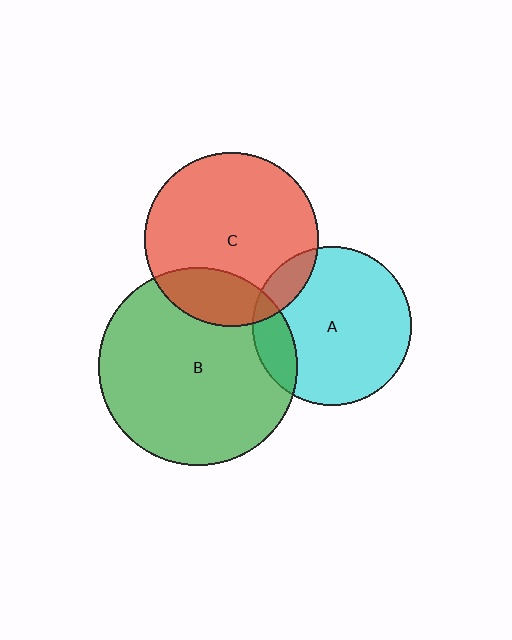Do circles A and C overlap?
Yes.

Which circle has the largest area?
Circle B (green).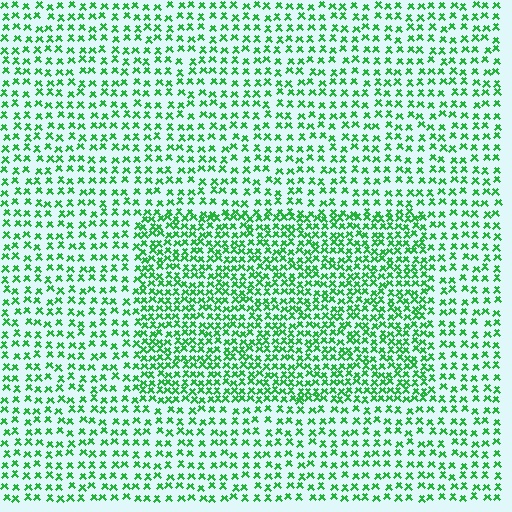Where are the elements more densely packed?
The elements are more densely packed inside the rectangle boundary.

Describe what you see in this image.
The image contains small green elements arranged at two different densities. A rectangle-shaped region is visible where the elements are more densely packed than the surrounding area.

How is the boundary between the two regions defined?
The boundary is defined by a change in element density (approximately 1.8x ratio). All elements are the same color, size, and shape.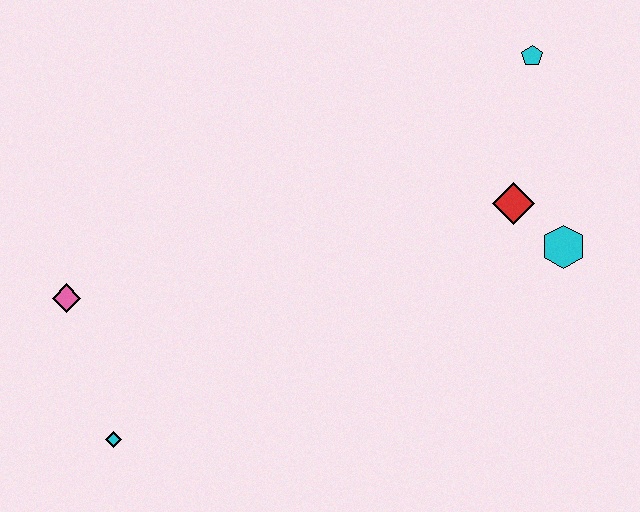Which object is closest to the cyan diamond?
The pink diamond is closest to the cyan diamond.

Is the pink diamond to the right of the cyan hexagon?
No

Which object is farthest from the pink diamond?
The cyan pentagon is farthest from the pink diamond.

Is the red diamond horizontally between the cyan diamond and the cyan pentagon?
Yes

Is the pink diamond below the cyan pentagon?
Yes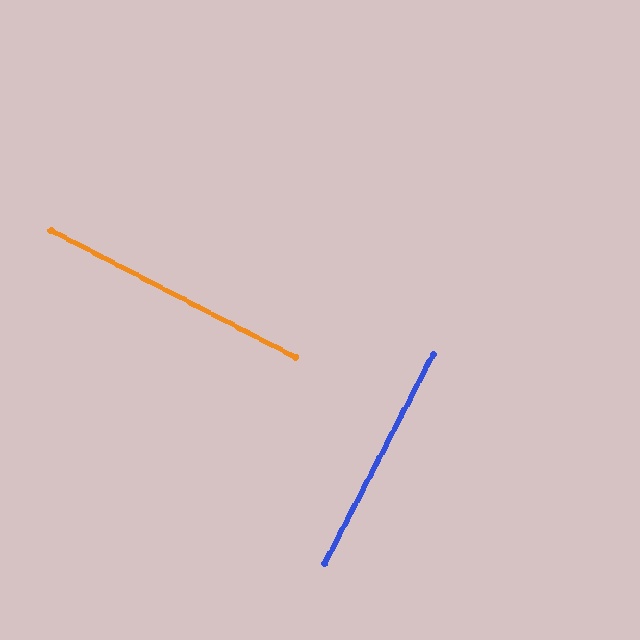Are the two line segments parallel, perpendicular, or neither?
Perpendicular — they meet at approximately 90°.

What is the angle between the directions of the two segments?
Approximately 90 degrees.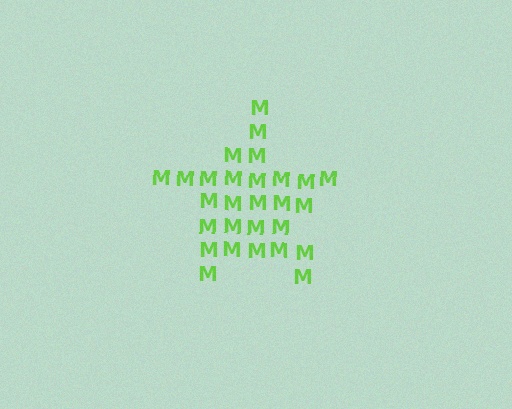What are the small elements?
The small elements are letter M's.